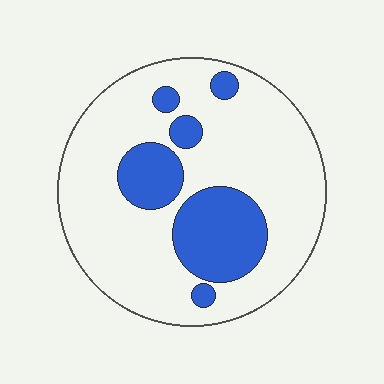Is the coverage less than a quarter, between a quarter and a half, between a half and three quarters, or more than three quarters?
Less than a quarter.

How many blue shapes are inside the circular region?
6.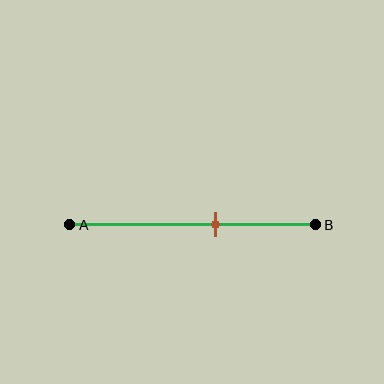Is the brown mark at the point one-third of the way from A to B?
No, the mark is at about 60% from A, not at the 33% one-third point.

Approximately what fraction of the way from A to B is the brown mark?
The brown mark is approximately 60% of the way from A to B.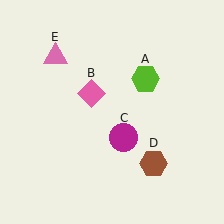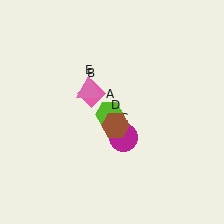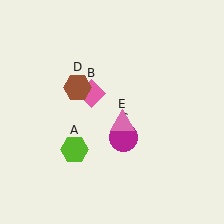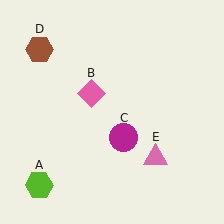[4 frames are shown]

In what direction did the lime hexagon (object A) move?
The lime hexagon (object A) moved down and to the left.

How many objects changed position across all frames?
3 objects changed position: lime hexagon (object A), brown hexagon (object D), pink triangle (object E).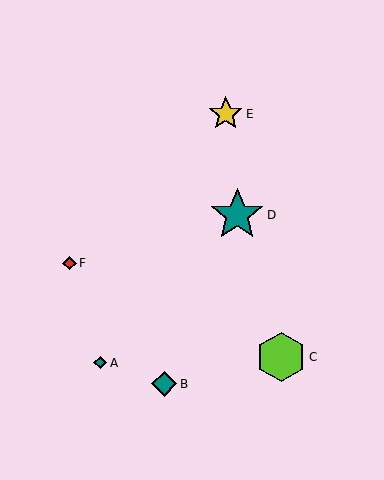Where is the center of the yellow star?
The center of the yellow star is at (226, 114).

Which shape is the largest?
The teal star (labeled D) is the largest.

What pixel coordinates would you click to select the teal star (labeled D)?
Click at (237, 215) to select the teal star D.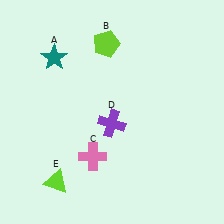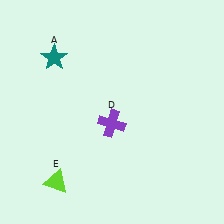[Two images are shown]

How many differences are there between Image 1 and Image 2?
There are 2 differences between the two images.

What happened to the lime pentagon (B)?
The lime pentagon (B) was removed in Image 2. It was in the top-left area of Image 1.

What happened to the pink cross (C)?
The pink cross (C) was removed in Image 2. It was in the bottom-left area of Image 1.